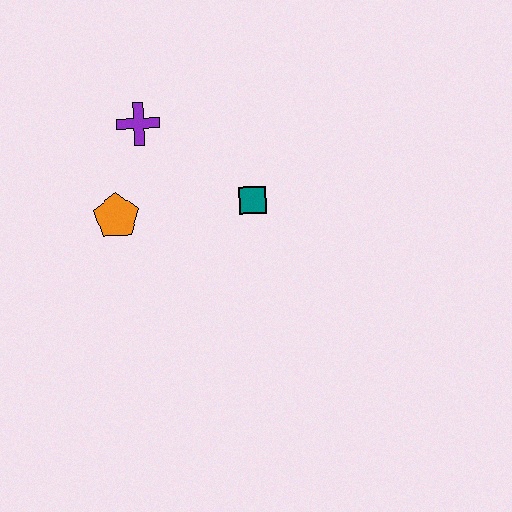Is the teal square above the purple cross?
No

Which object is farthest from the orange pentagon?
The teal square is farthest from the orange pentagon.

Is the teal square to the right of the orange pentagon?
Yes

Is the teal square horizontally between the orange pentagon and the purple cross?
No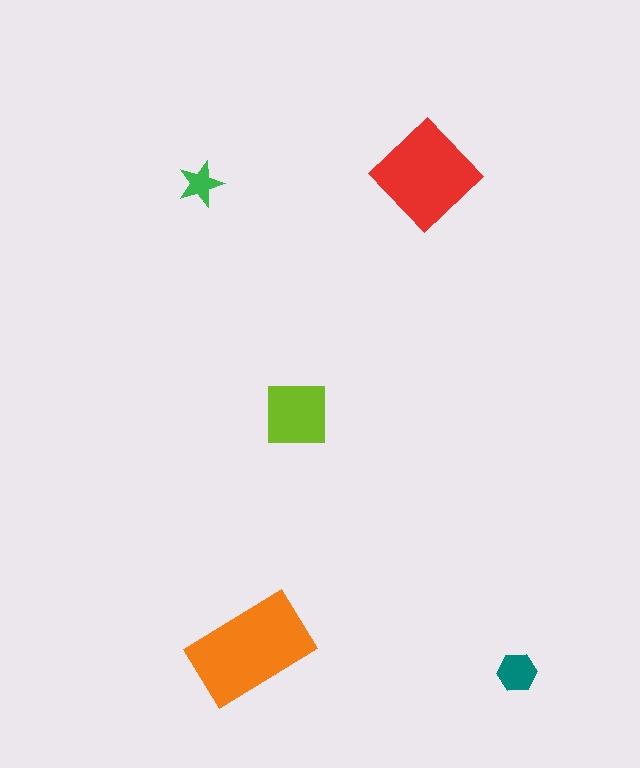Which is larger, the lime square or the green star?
The lime square.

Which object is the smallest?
The green star.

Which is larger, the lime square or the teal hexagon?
The lime square.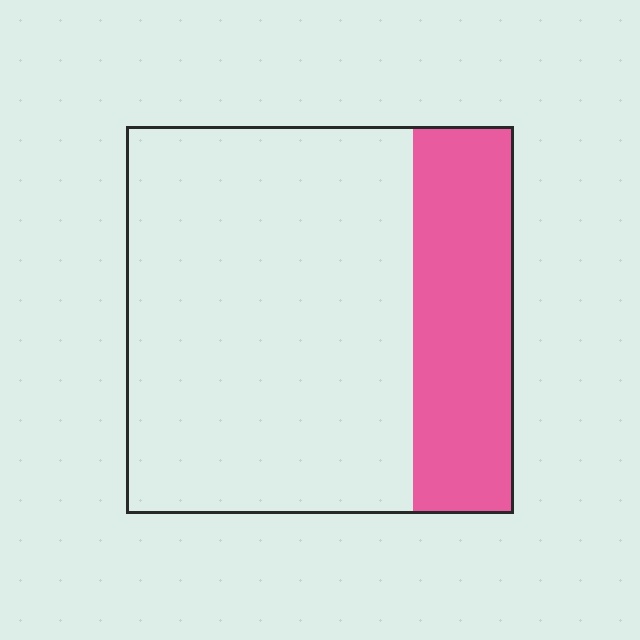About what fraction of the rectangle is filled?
About one quarter (1/4).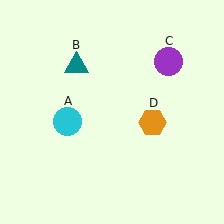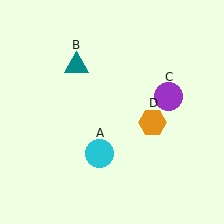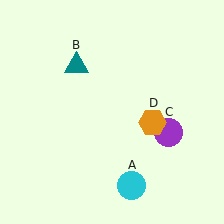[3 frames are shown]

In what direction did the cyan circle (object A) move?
The cyan circle (object A) moved down and to the right.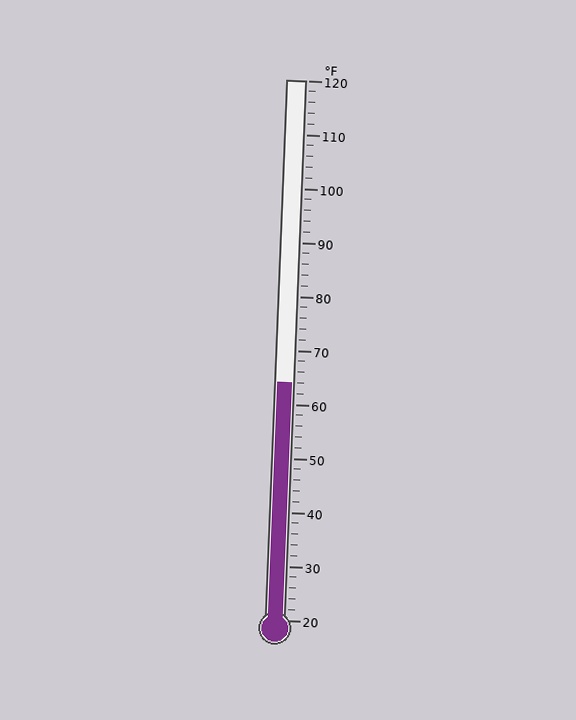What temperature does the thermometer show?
The thermometer shows approximately 64°F.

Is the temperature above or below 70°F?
The temperature is below 70°F.